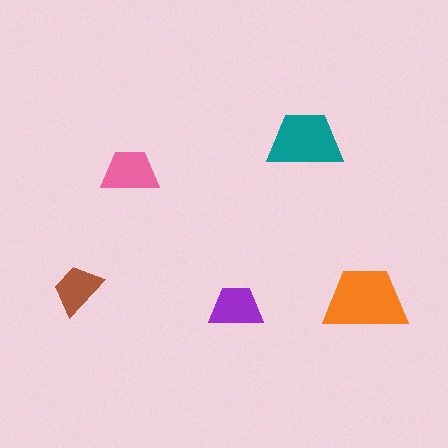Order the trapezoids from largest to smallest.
the orange one, the teal one, the pink one, the purple one, the brown one.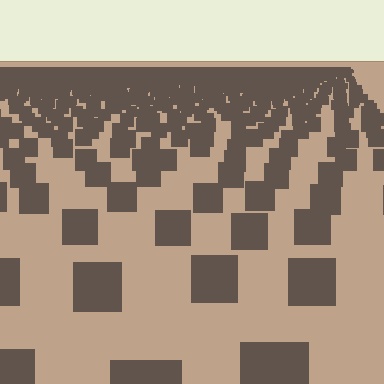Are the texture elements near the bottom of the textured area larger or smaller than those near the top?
Larger. Near the bottom, elements are closer to the viewer and appear at a bigger on-screen size.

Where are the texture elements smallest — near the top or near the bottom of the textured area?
Near the top.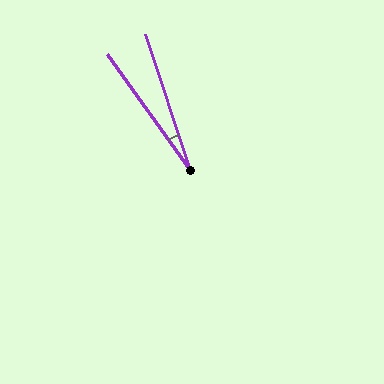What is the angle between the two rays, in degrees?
Approximately 17 degrees.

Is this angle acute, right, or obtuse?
It is acute.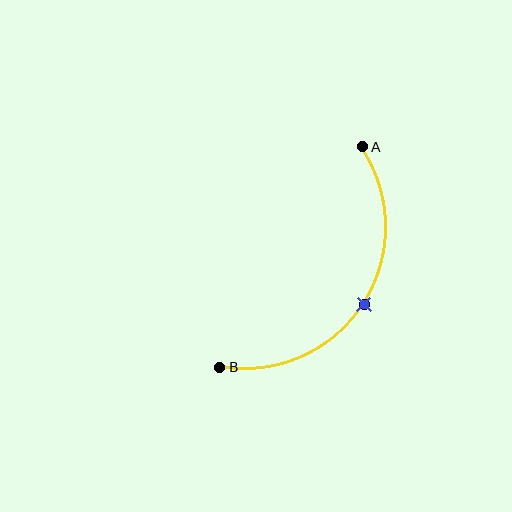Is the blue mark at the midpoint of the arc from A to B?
Yes. The blue mark lies on the arc at equal arc-length from both A and B — it is the arc midpoint.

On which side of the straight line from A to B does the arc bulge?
The arc bulges to the right of the straight line connecting A and B.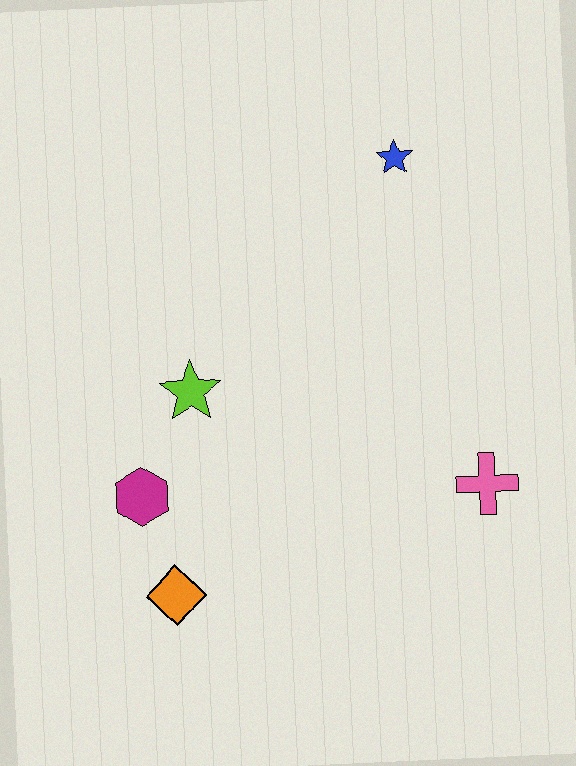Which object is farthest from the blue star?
The orange diamond is farthest from the blue star.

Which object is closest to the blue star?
The lime star is closest to the blue star.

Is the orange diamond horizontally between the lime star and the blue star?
No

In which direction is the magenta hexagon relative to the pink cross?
The magenta hexagon is to the left of the pink cross.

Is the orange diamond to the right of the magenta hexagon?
Yes